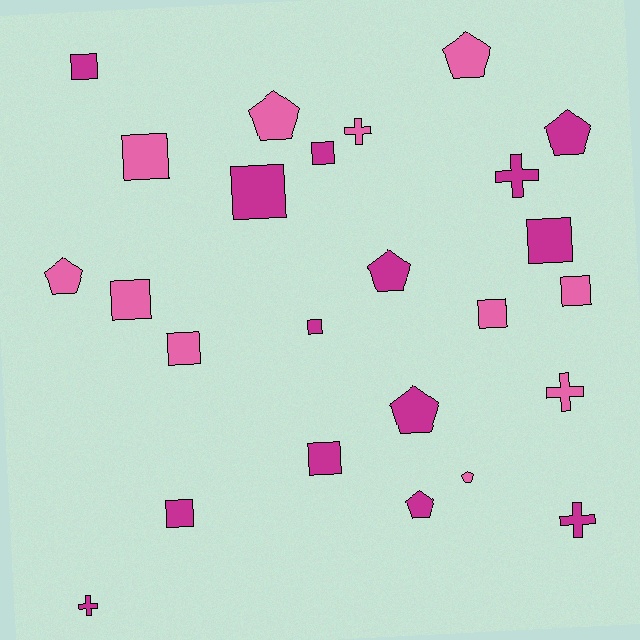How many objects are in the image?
There are 25 objects.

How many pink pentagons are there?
There are 4 pink pentagons.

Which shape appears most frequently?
Square, with 12 objects.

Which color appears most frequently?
Magenta, with 14 objects.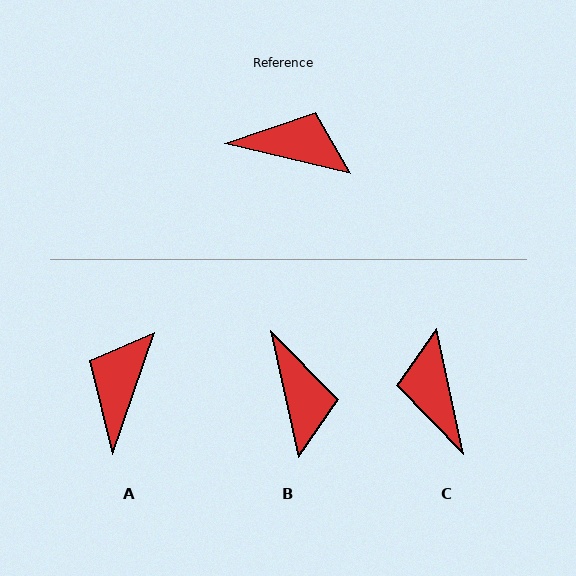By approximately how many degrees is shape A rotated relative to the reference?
Approximately 85 degrees counter-clockwise.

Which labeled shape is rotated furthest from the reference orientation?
C, about 115 degrees away.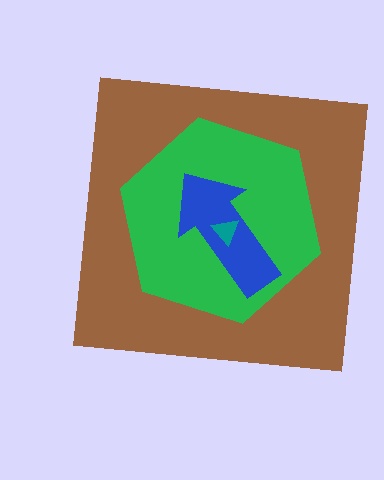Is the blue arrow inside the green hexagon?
Yes.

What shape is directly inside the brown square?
The green hexagon.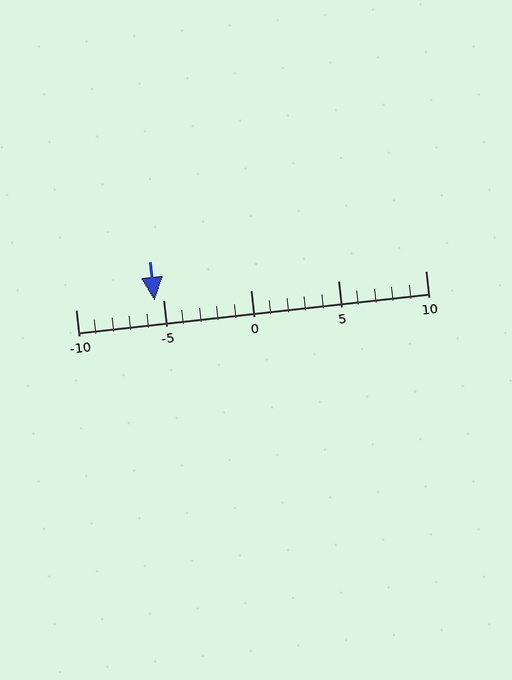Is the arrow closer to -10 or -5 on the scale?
The arrow is closer to -5.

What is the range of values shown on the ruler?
The ruler shows values from -10 to 10.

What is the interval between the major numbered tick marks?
The major tick marks are spaced 5 units apart.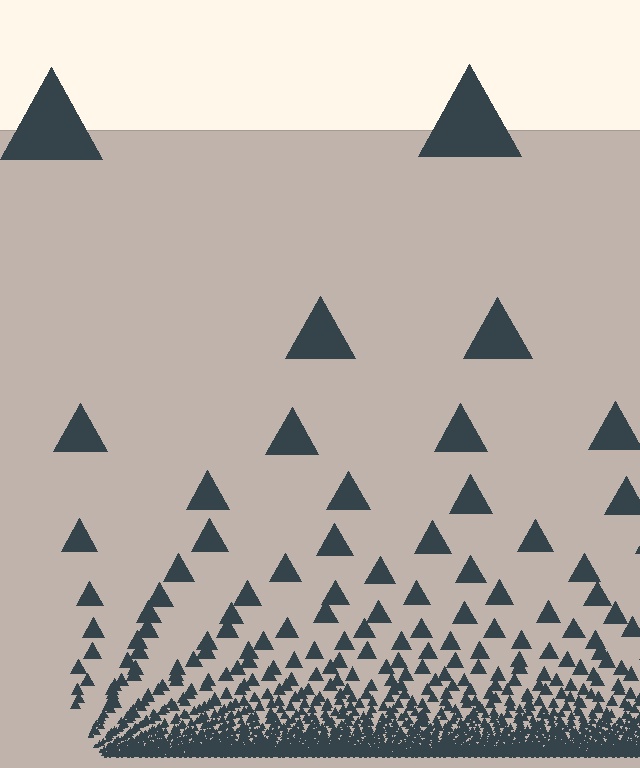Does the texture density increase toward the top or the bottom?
Density increases toward the bottom.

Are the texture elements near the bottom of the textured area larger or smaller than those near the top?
Smaller. The gradient is inverted — elements near the bottom are smaller and denser.